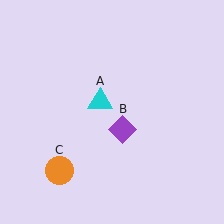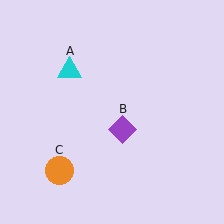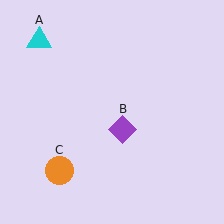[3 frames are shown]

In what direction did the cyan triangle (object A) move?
The cyan triangle (object A) moved up and to the left.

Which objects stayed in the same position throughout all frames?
Purple diamond (object B) and orange circle (object C) remained stationary.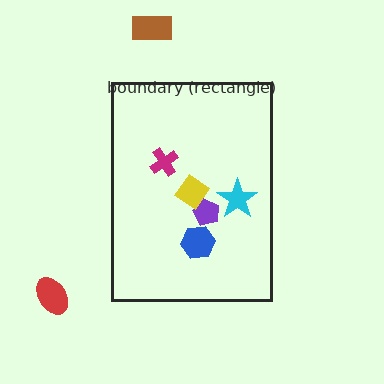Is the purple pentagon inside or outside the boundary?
Inside.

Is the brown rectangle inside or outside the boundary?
Outside.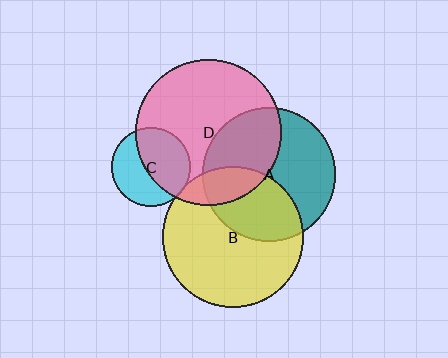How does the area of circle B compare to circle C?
Approximately 3.2 times.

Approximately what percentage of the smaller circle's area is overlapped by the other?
Approximately 40%.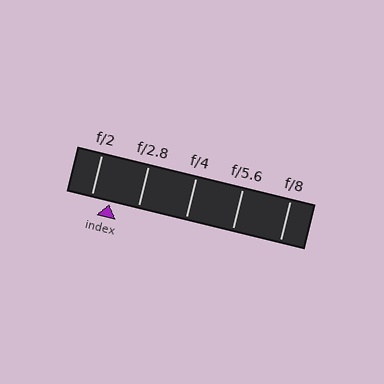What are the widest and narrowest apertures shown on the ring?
The widest aperture shown is f/2 and the narrowest is f/8.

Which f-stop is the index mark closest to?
The index mark is closest to f/2.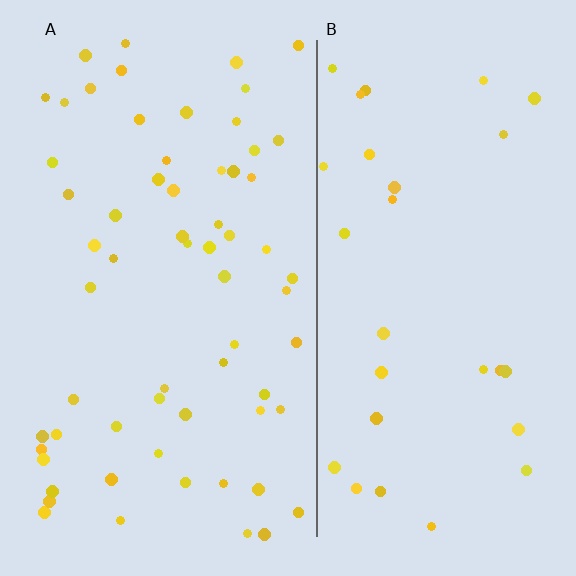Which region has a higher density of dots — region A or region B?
A (the left).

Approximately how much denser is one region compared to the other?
Approximately 2.1× — region A over region B.